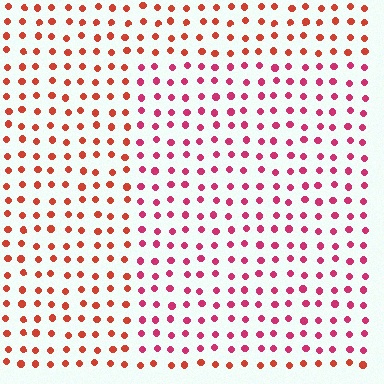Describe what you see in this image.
The image is filled with small red elements in a uniform arrangement. A rectangle-shaped region is visible where the elements are tinted to a slightly different hue, forming a subtle color boundary.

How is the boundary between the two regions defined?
The boundary is defined purely by a slight shift in hue (about 31 degrees). Spacing, size, and orientation are identical on both sides.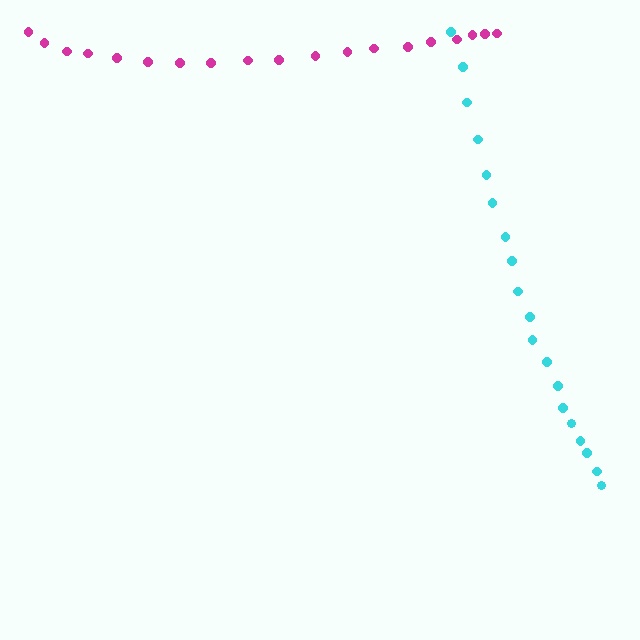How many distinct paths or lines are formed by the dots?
There are 2 distinct paths.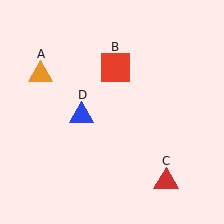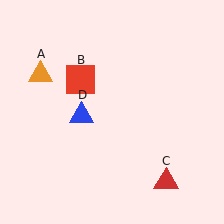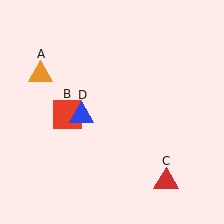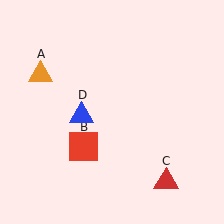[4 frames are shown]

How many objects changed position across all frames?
1 object changed position: red square (object B).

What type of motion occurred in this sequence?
The red square (object B) rotated counterclockwise around the center of the scene.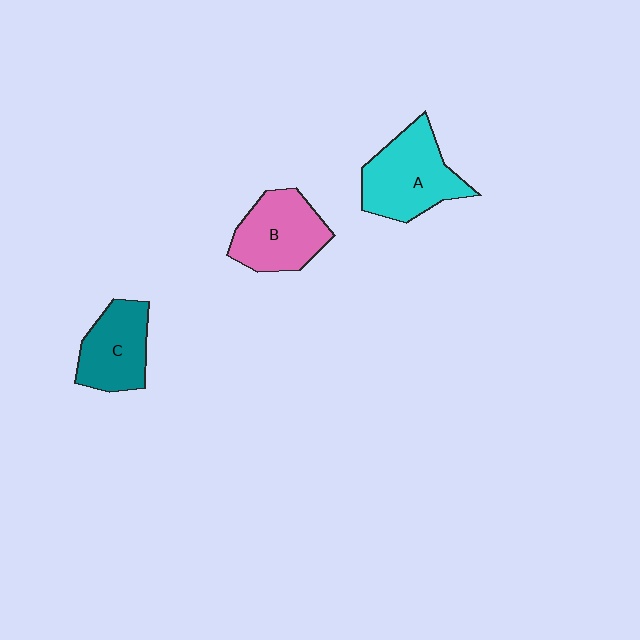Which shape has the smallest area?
Shape C (teal).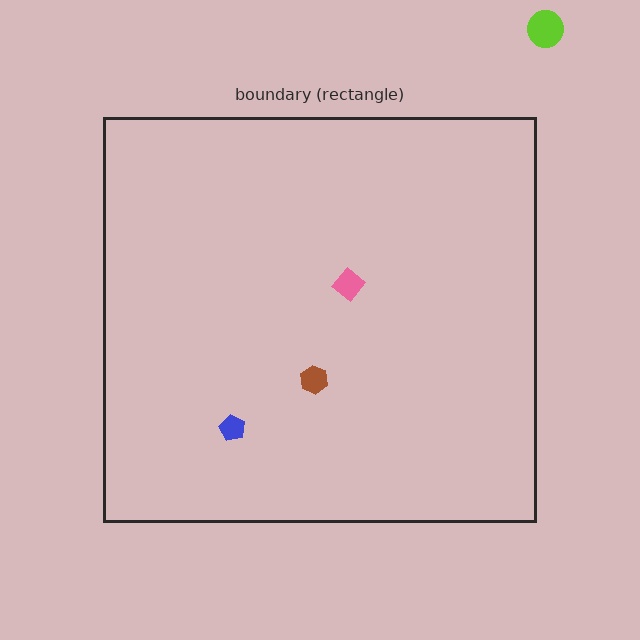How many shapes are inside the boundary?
3 inside, 1 outside.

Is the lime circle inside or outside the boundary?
Outside.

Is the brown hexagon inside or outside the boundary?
Inside.